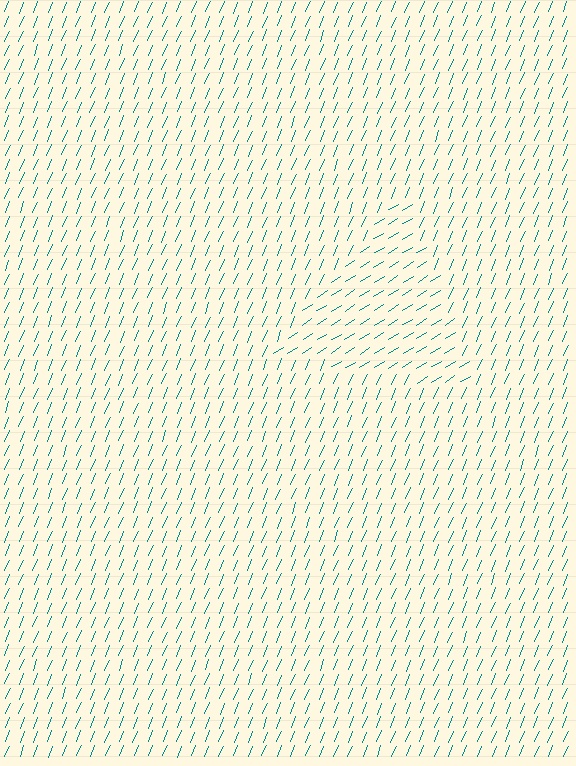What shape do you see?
I see a triangle.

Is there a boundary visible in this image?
Yes, there is a texture boundary formed by a change in line orientation.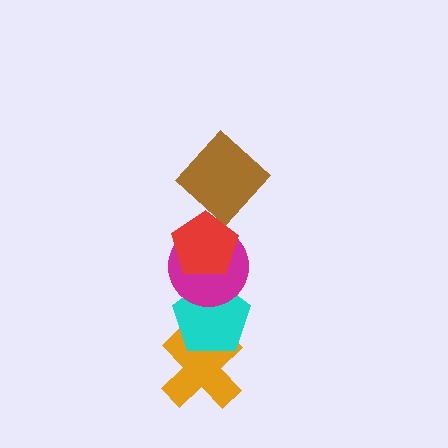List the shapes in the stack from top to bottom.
From top to bottom: the brown diamond, the red pentagon, the magenta circle, the cyan pentagon, the orange cross.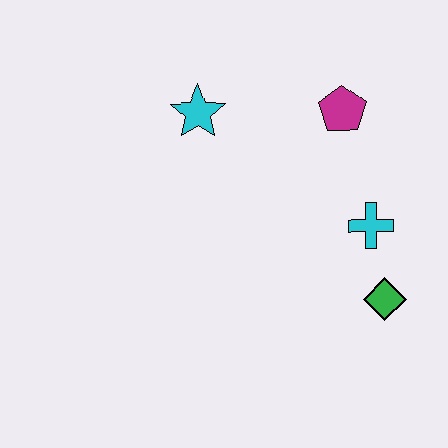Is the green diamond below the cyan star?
Yes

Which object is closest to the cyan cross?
The green diamond is closest to the cyan cross.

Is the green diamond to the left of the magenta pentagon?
No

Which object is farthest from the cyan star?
The green diamond is farthest from the cyan star.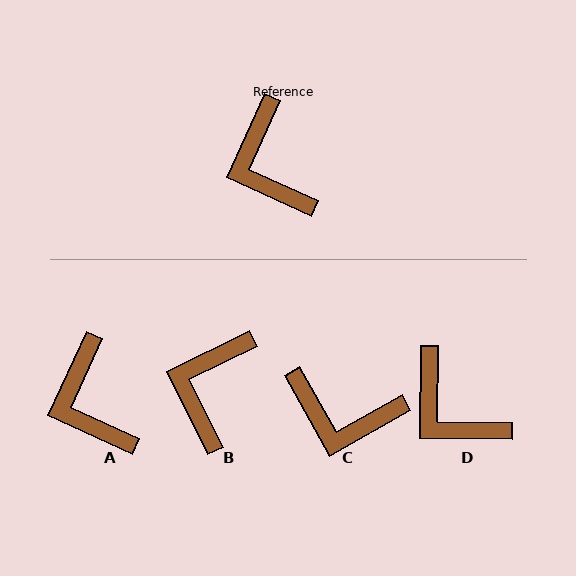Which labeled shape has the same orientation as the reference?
A.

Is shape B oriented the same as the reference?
No, it is off by about 39 degrees.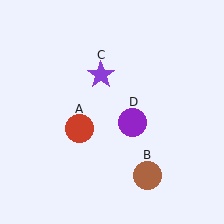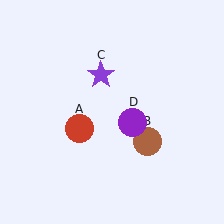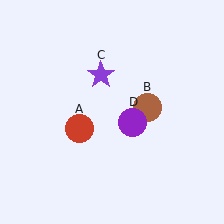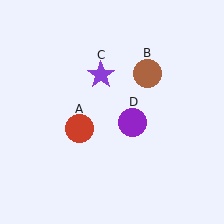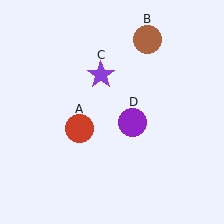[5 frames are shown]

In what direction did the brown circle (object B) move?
The brown circle (object B) moved up.